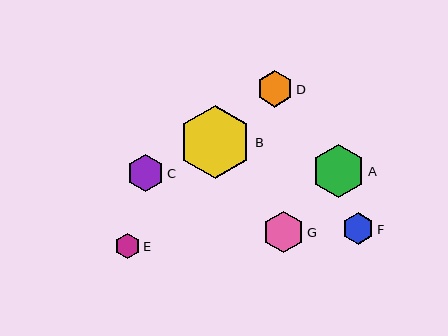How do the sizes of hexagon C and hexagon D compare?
Hexagon C and hexagon D are approximately the same size.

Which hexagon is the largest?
Hexagon B is the largest with a size of approximately 73 pixels.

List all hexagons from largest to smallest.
From largest to smallest: B, A, G, C, D, F, E.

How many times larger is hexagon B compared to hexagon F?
Hexagon B is approximately 2.3 times the size of hexagon F.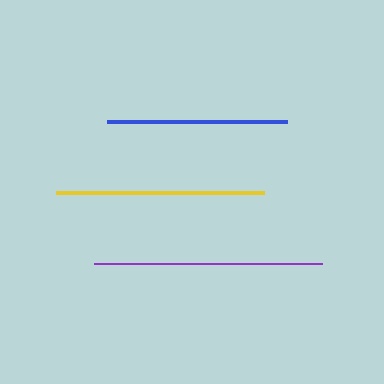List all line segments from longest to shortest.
From longest to shortest: purple, yellow, blue.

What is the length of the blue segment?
The blue segment is approximately 179 pixels long.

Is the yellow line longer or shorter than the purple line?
The purple line is longer than the yellow line.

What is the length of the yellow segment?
The yellow segment is approximately 207 pixels long.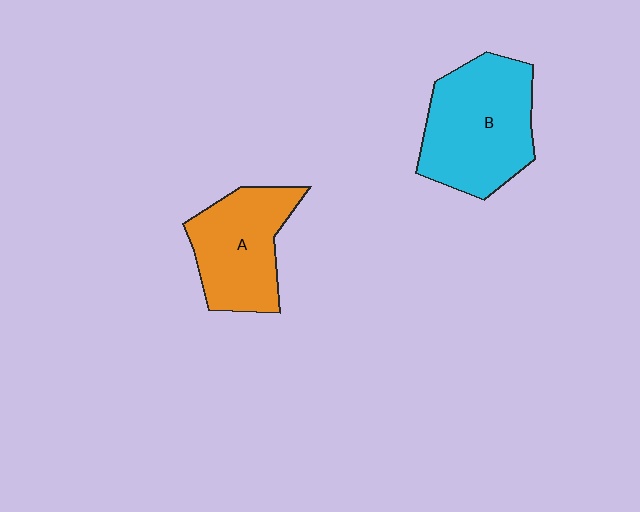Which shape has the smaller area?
Shape A (orange).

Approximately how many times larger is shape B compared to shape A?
Approximately 1.3 times.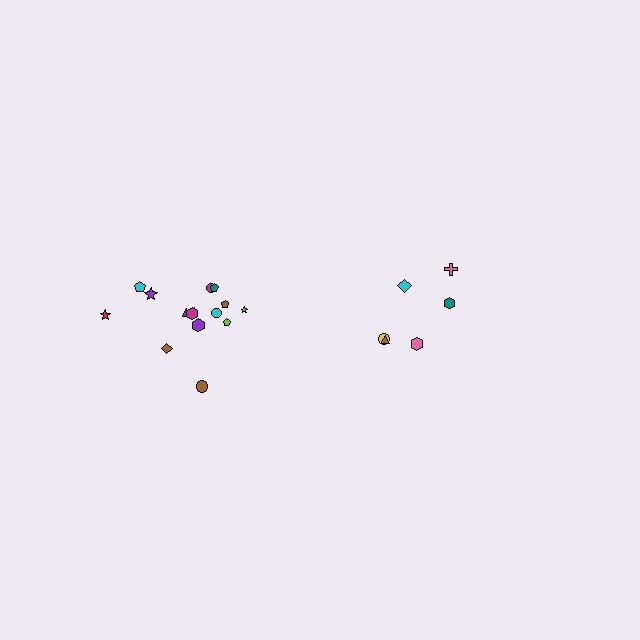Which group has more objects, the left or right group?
The left group.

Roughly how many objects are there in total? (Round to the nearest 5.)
Roughly 20 objects in total.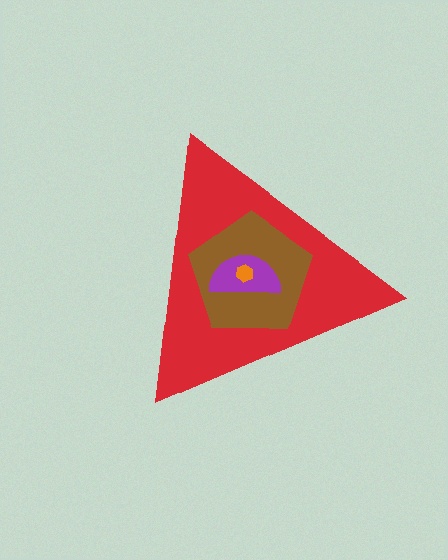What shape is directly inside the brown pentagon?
The purple semicircle.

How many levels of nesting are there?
4.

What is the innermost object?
The orange hexagon.